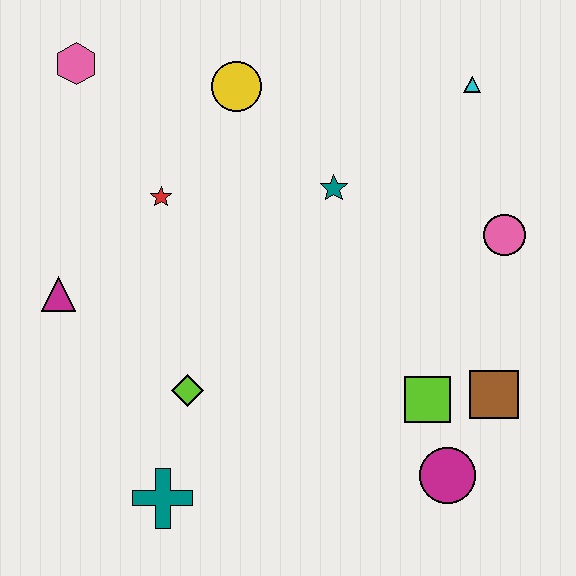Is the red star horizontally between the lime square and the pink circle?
No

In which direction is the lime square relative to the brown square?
The lime square is to the left of the brown square.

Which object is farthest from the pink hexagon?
The magenta circle is farthest from the pink hexagon.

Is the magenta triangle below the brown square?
No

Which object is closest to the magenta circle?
The lime square is closest to the magenta circle.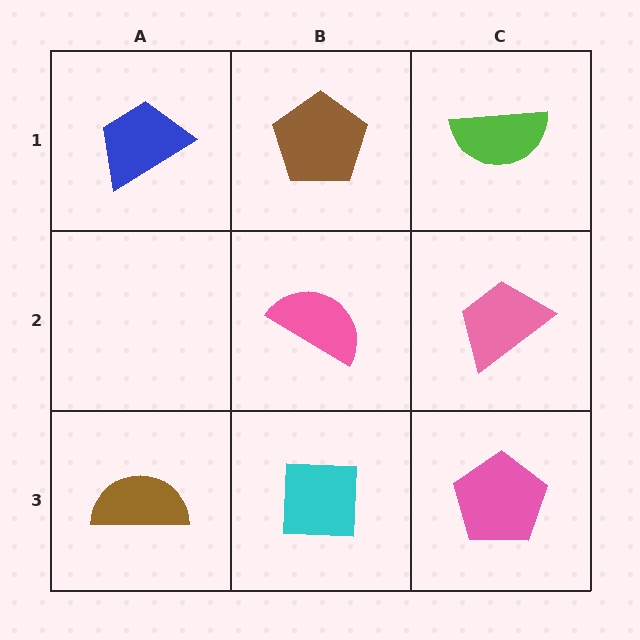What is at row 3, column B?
A cyan square.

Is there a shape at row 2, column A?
No, that cell is empty.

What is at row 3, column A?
A brown semicircle.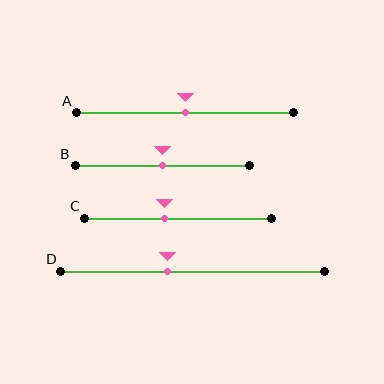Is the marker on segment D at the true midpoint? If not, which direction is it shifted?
No, the marker on segment D is shifted to the left by about 9% of the segment length.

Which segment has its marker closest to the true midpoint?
Segment A has its marker closest to the true midpoint.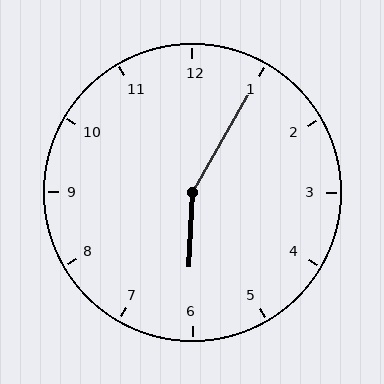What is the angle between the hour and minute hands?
Approximately 152 degrees.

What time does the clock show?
6:05.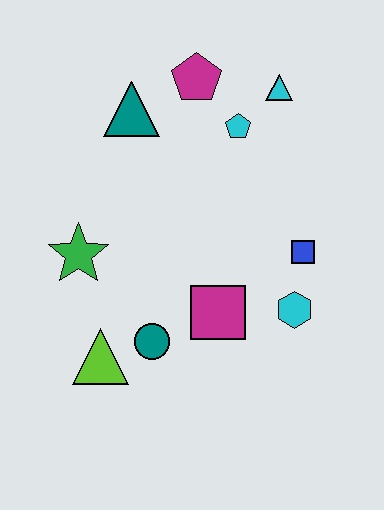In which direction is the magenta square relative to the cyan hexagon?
The magenta square is to the left of the cyan hexagon.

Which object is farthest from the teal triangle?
The cyan hexagon is farthest from the teal triangle.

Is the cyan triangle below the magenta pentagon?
Yes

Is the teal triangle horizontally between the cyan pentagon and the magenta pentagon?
No